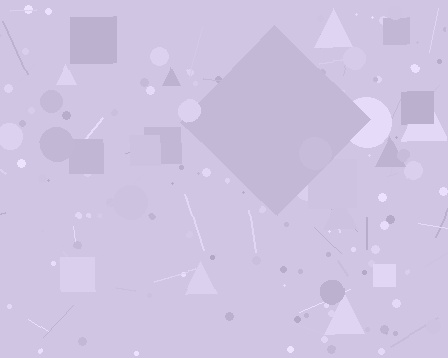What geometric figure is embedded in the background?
A diamond is embedded in the background.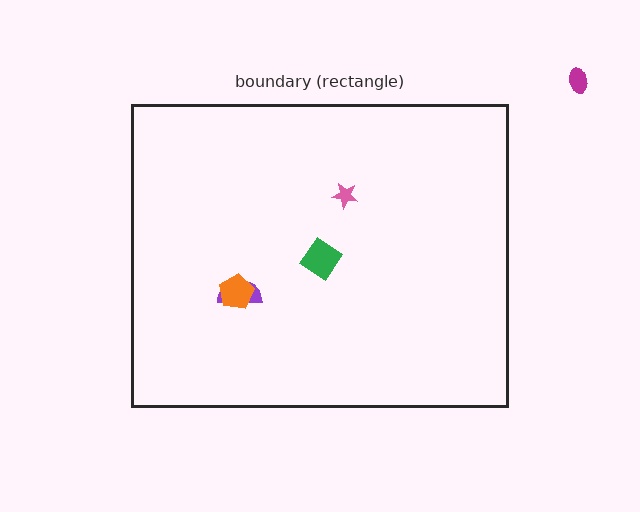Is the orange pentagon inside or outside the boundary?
Inside.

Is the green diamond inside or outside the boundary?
Inside.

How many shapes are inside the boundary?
4 inside, 1 outside.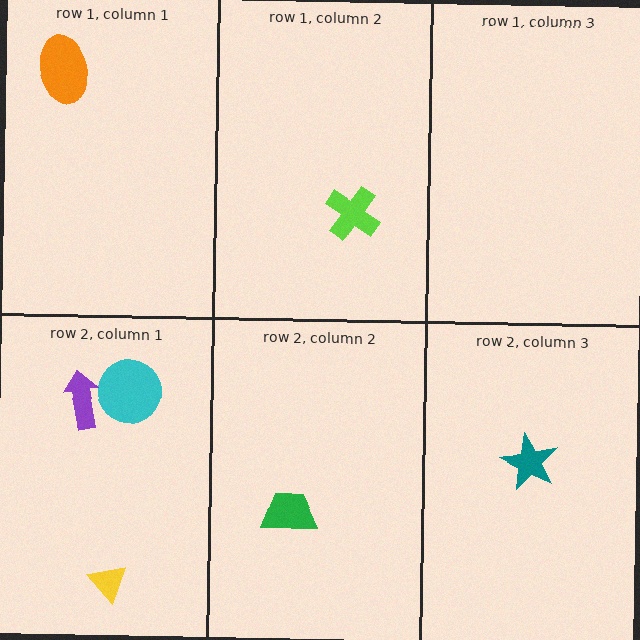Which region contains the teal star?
The row 2, column 3 region.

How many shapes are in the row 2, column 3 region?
1.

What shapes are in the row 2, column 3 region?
The teal star.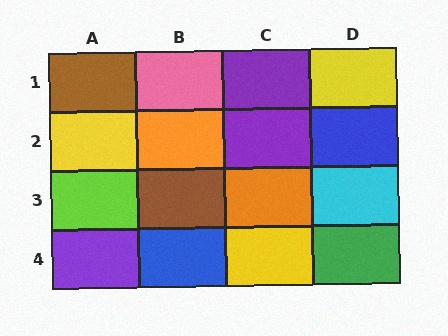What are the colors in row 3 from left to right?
Lime, brown, orange, cyan.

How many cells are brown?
2 cells are brown.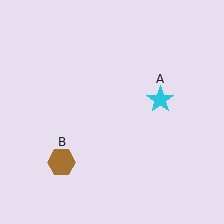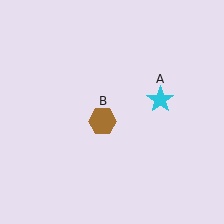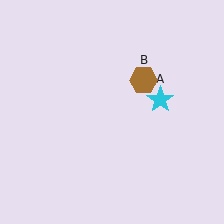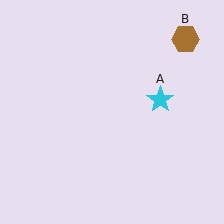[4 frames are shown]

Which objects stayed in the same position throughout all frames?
Cyan star (object A) remained stationary.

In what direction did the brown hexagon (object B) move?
The brown hexagon (object B) moved up and to the right.